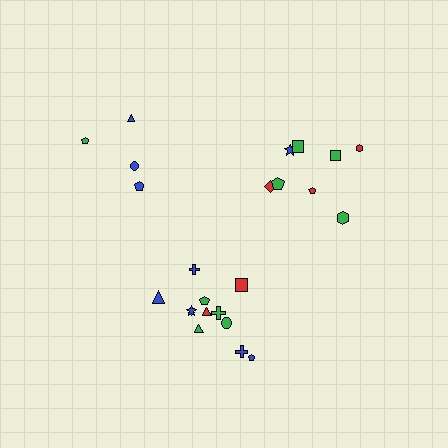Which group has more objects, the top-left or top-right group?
The top-right group.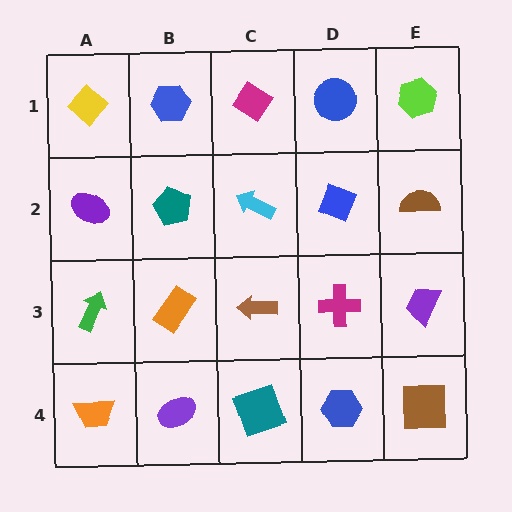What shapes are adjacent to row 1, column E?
A brown semicircle (row 2, column E), a blue circle (row 1, column D).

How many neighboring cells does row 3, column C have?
4.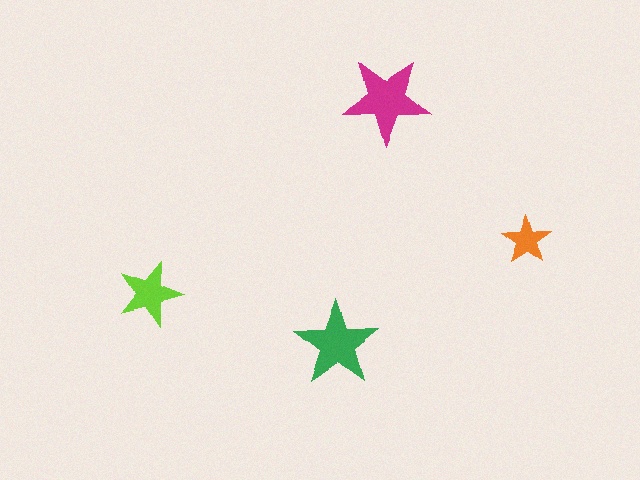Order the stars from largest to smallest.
the magenta one, the green one, the lime one, the orange one.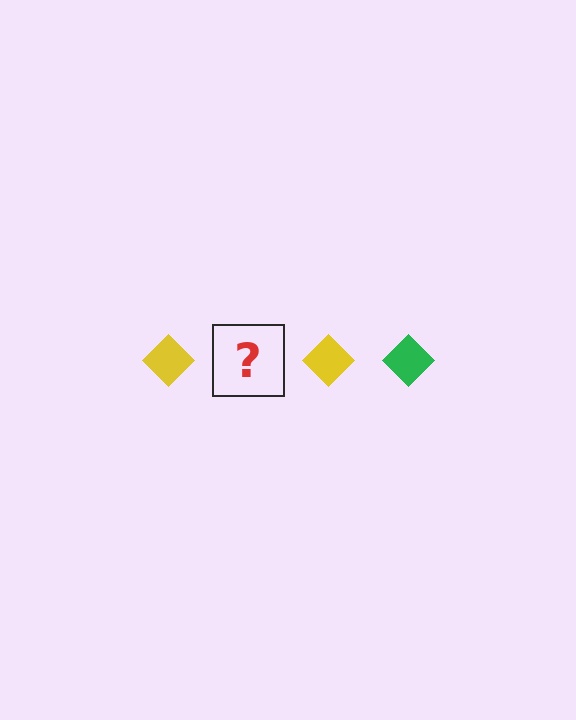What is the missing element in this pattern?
The missing element is a green diamond.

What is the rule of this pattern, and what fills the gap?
The rule is that the pattern cycles through yellow, green diamonds. The gap should be filled with a green diamond.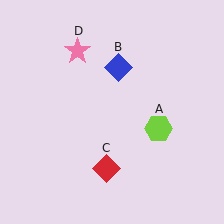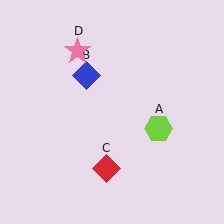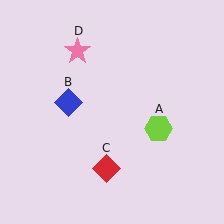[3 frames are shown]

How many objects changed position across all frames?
1 object changed position: blue diamond (object B).